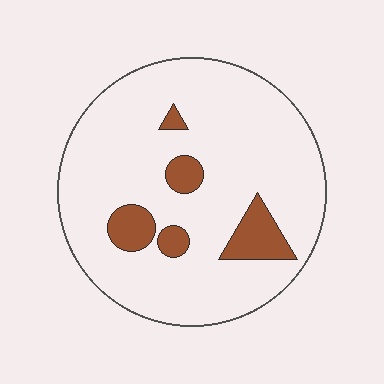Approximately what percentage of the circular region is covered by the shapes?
Approximately 10%.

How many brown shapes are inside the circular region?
5.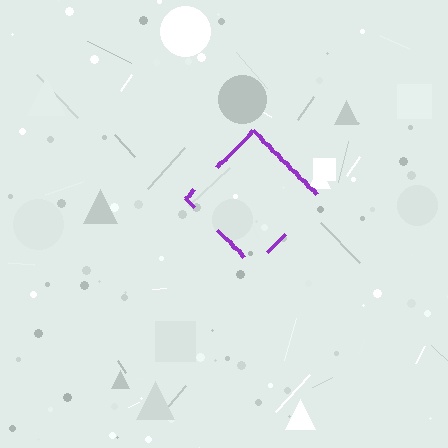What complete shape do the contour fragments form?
The contour fragments form a diamond.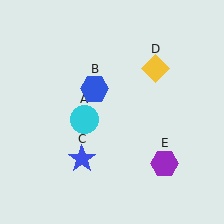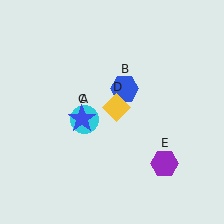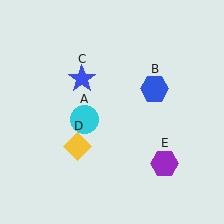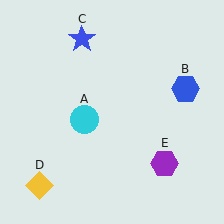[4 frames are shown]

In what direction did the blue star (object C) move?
The blue star (object C) moved up.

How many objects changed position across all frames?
3 objects changed position: blue hexagon (object B), blue star (object C), yellow diamond (object D).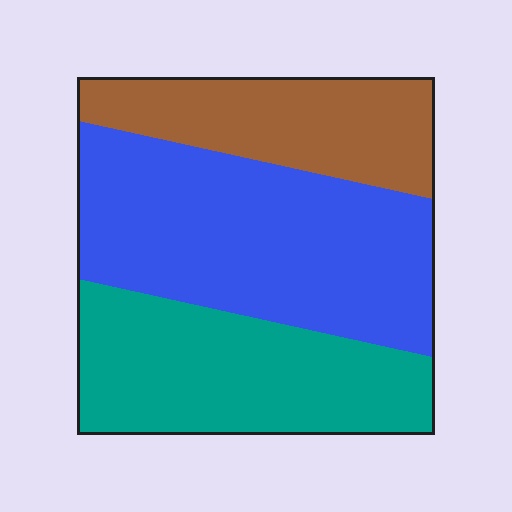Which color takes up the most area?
Blue, at roughly 45%.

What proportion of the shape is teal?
Teal covers 33% of the shape.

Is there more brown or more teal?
Teal.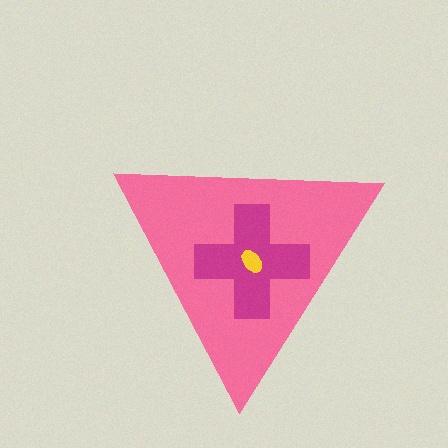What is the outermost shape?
The pink triangle.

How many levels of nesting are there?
3.